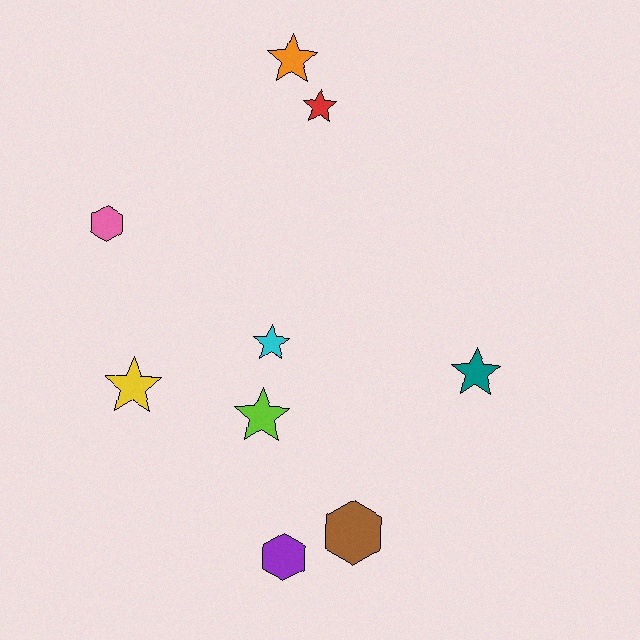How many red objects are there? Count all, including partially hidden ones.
There is 1 red object.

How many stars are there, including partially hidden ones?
There are 6 stars.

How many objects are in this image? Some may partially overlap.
There are 9 objects.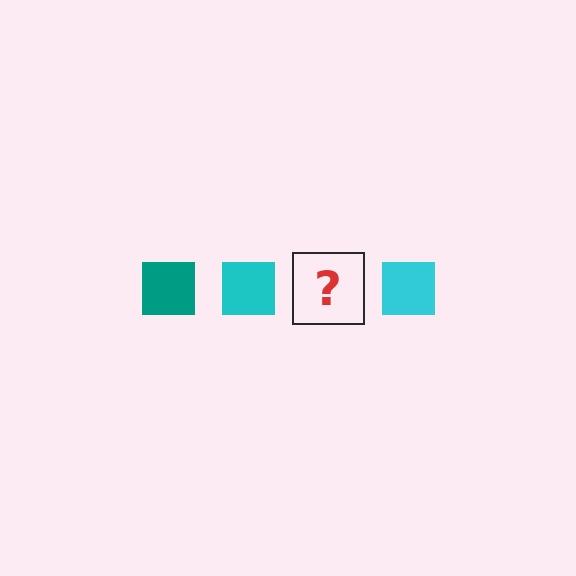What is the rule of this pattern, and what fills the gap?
The rule is that the pattern cycles through teal, cyan squares. The gap should be filled with a teal square.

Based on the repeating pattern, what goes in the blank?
The blank should be a teal square.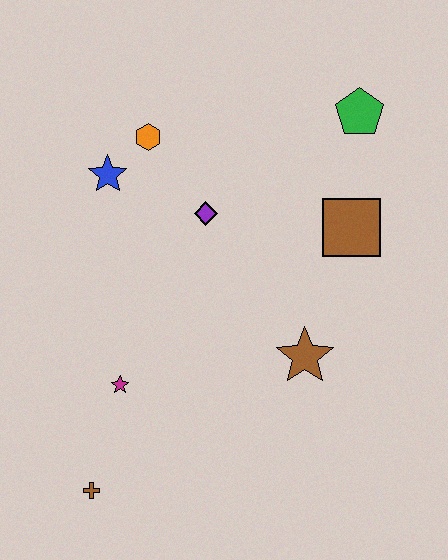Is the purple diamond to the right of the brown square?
No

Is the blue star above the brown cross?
Yes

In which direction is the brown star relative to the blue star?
The brown star is to the right of the blue star.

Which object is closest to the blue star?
The orange hexagon is closest to the blue star.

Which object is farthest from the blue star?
The brown cross is farthest from the blue star.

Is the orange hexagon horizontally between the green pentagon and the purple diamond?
No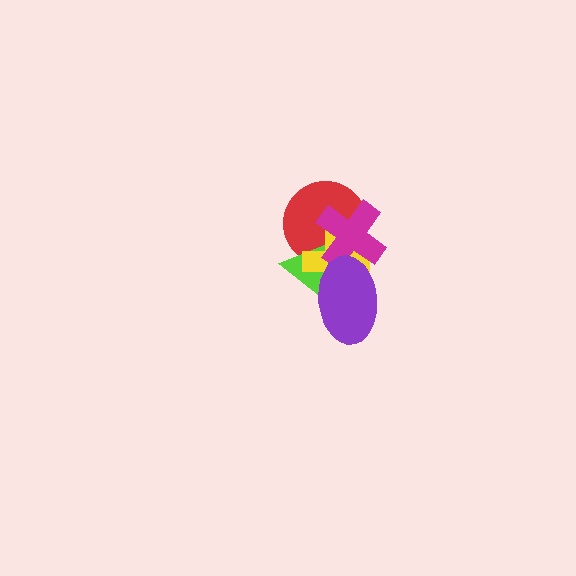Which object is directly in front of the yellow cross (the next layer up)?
The magenta cross is directly in front of the yellow cross.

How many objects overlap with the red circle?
3 objects overlap with the red circle.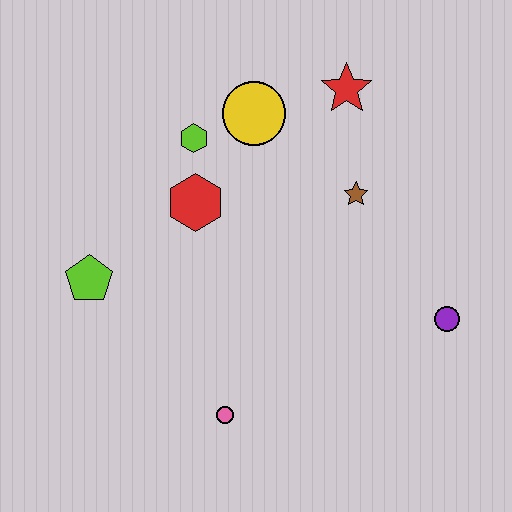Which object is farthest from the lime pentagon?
The purple circle is farthest from the lime pentagon.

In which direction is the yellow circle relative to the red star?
The yellow circle is to the left of the red star.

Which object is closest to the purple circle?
The brown star is closest to the purple circle.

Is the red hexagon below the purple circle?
No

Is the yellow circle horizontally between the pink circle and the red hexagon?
No